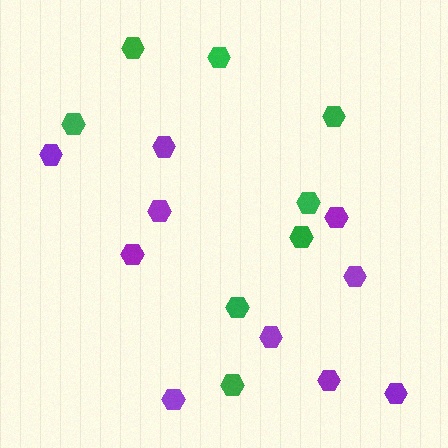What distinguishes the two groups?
There are 2 groups: one group of purple hexagons (10) and one group of green hexagons (8).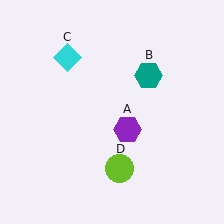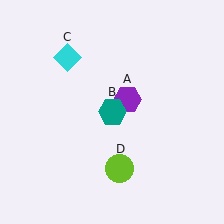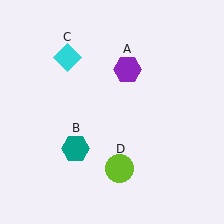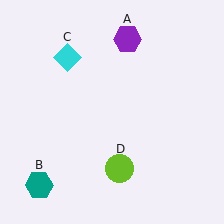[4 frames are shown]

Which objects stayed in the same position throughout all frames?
Cyan diamond (object C) and lime circle (object D) remained stationary.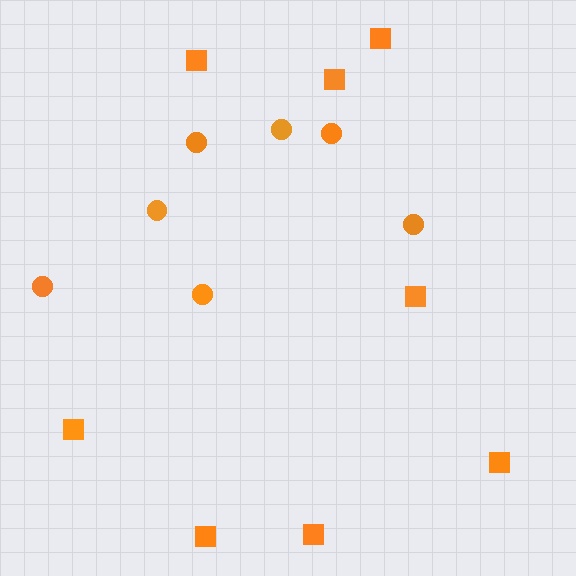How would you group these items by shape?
There are 2 groups: one group of circles (7) and one group of squares (8).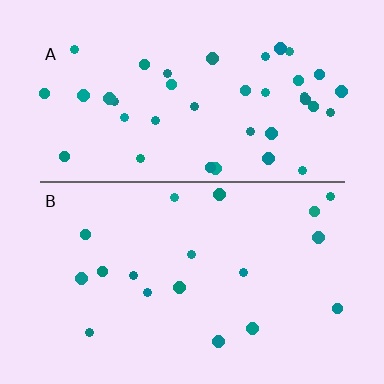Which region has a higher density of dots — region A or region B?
A (the top).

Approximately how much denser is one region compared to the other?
Approximately 2.2× — region A over region B.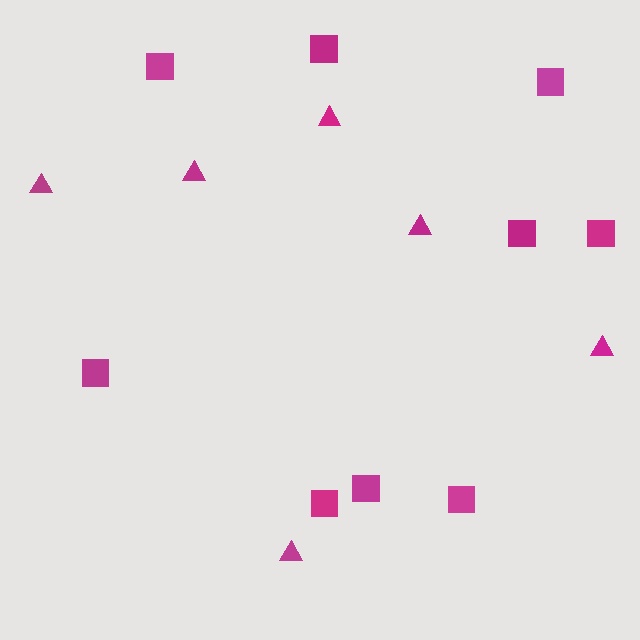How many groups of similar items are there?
There are 2 groups: one group of triangles (6) and one group of squares (9).